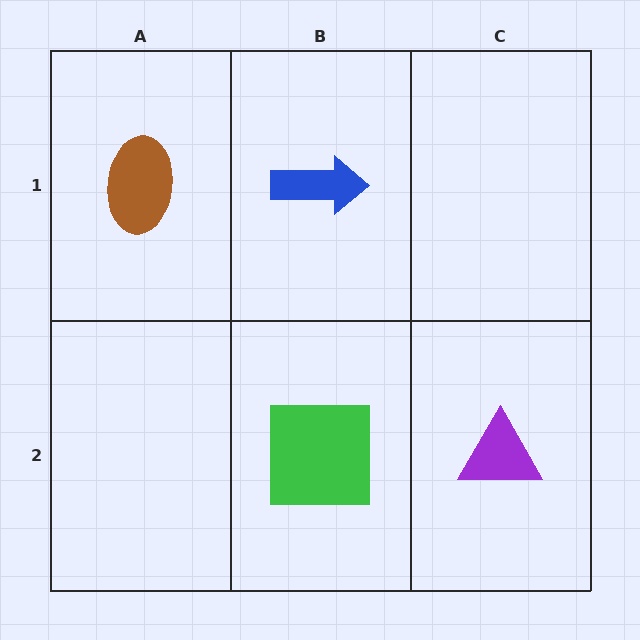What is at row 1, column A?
A brown ellipse.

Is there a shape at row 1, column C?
No, that cell is empty.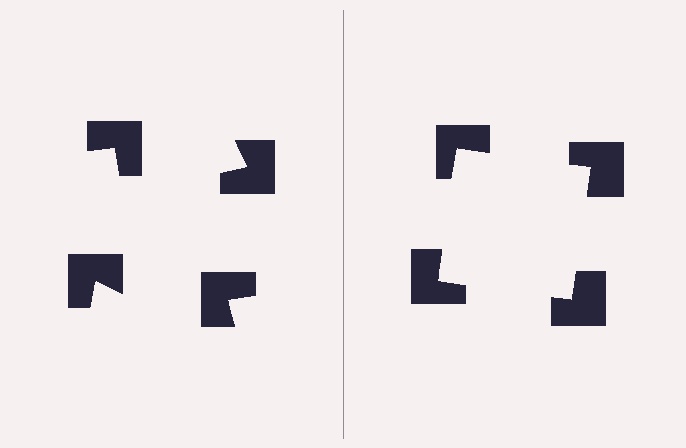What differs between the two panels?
The notched squares are positioned identically on both sides; only the wedge orientations differ. On the right they align to a square; on the left they are misaligned.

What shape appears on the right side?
An illusory square.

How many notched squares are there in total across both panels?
8 — 4 on each side.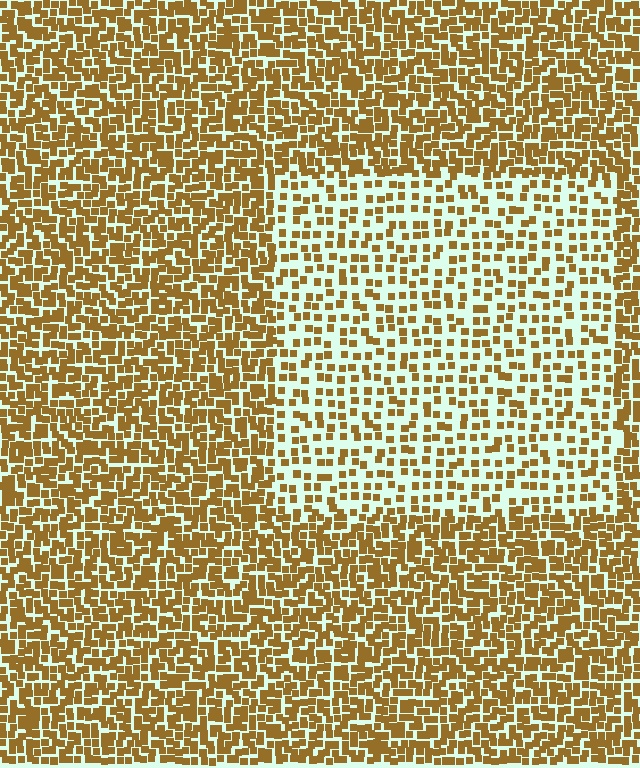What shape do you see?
I see a rectangle.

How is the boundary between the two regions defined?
The boundary is defined by a change in element density (approximately 2.1x ratio). All elements are the same color, size, and shape.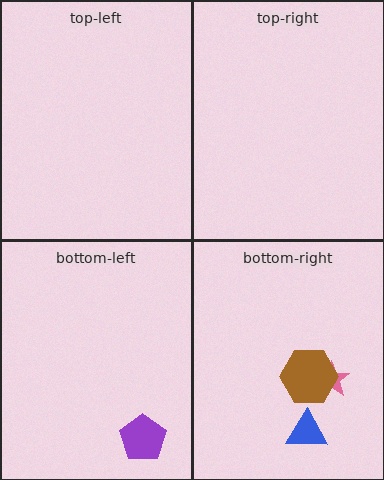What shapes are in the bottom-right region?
The blue triangle, the pink star, the brown hexagon.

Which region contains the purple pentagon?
The bottom-left region.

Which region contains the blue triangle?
The bottom-right region.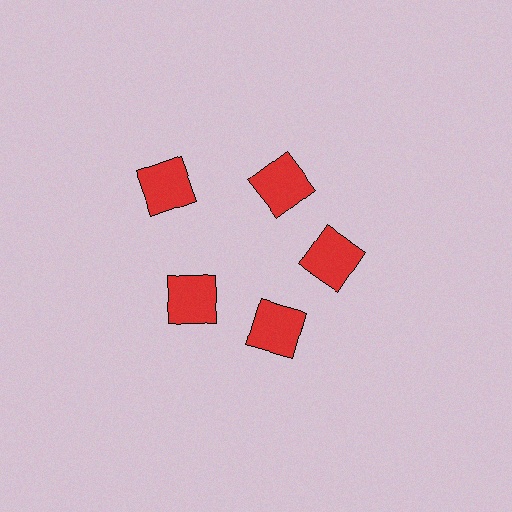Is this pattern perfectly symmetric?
No. The 5 red squares are arranged in a ring, but one element near the 10 o'clock position is pushed outward from the center, breaking the 5-fold rotational symmetry.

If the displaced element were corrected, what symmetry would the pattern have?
It would have 5-fold rotational symmetry — the pattern would map onto itself every 72 degrees.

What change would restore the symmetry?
The symmetry would be restored by moving it inward, back onto the ring so that all 5 squares sit at equal angles and equal distance from the center.